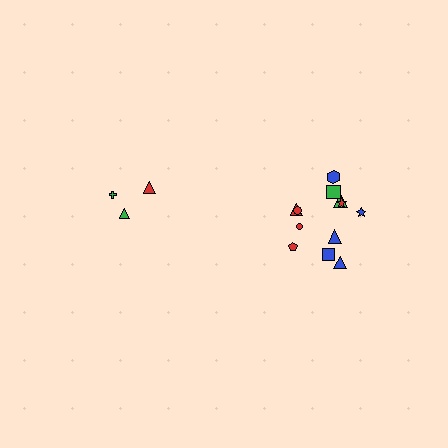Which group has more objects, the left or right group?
The right group.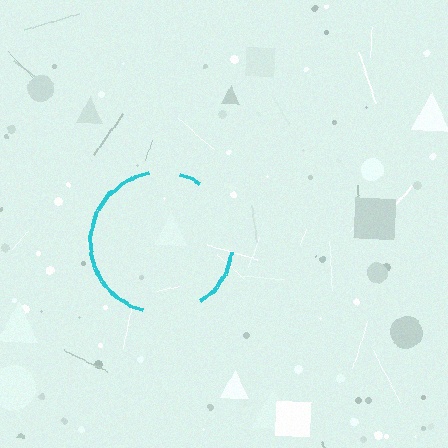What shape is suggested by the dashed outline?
The dashed outline suggests a circle.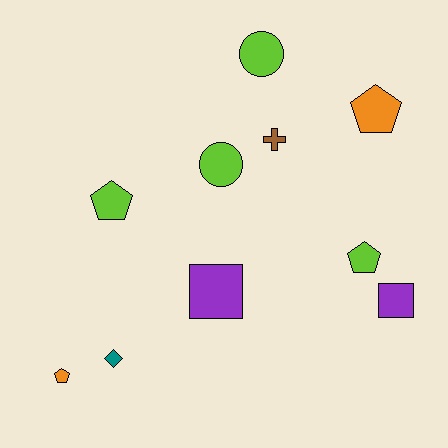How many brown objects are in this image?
There is 1 brown object.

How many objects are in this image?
There are 10 objects.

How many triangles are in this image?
There are no triangles.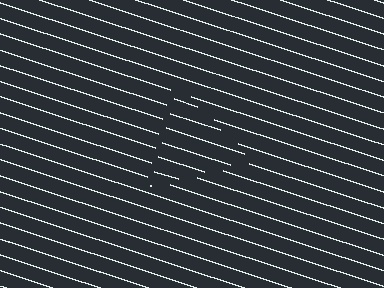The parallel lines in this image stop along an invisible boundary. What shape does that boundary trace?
An illusory triangle. The interior of the shape contains the same grating, shifted by half a period — the contour is defined by the phase discontinuity where line-ends from the inner and outer gratings abut.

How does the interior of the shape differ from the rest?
The interior of the shape contains the same grating, shifted by half a period — the contour is defined by the phase discontinuity where line-ends from the inner and outer gratings abut.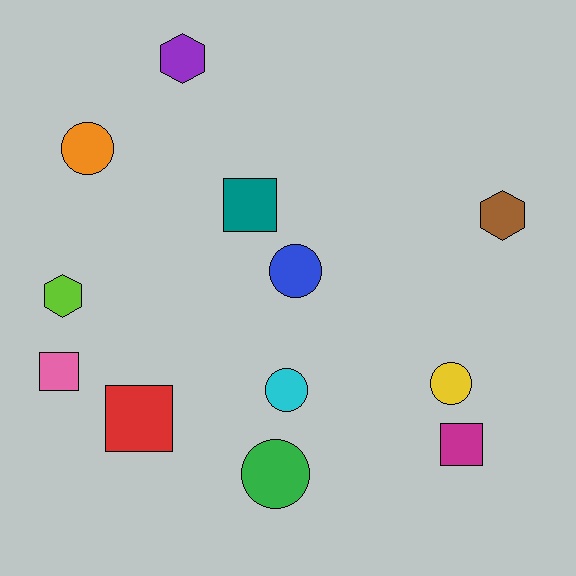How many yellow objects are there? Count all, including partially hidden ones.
There is 1 yellow object.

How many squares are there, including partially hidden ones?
There are 4 squares.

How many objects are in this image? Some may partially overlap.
There are 12 objects.